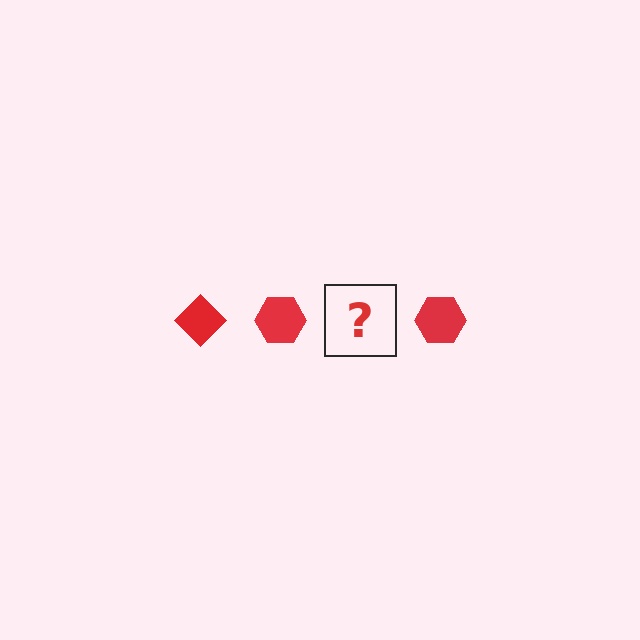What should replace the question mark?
The question mark should be replaced with a red diamond.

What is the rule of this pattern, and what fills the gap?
The rule is that the pattern cycles through diamond, hexagon shapes in red. The gap should be filled with a red diamond.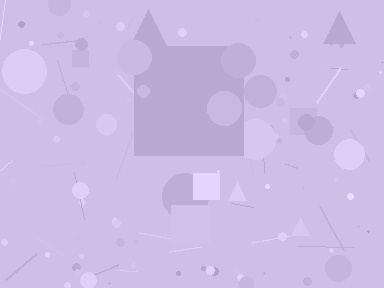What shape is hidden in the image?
A square is hidden in the image.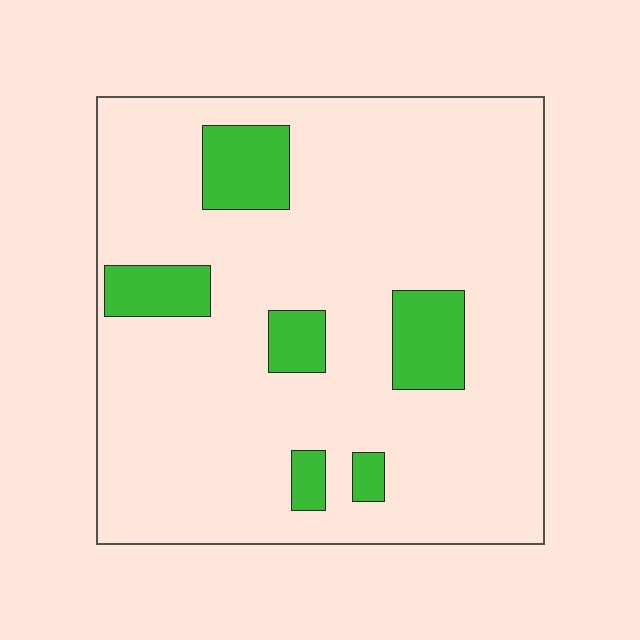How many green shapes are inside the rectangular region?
6.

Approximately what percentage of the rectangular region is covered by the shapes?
Approximately 15%.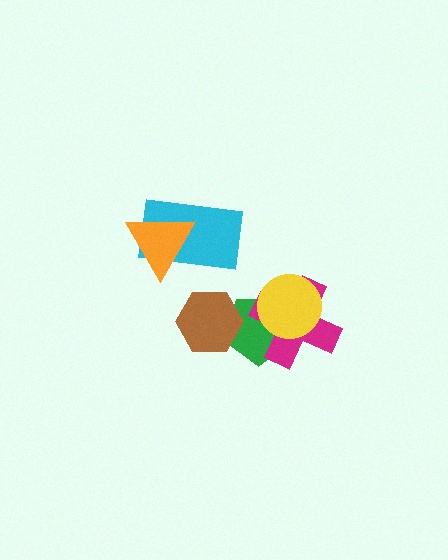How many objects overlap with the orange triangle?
1 object overlaps with the orange triangle.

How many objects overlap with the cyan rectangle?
1 object overlaps with the cyan rectangle.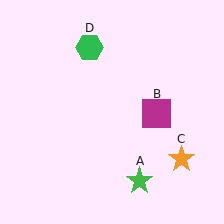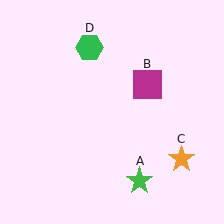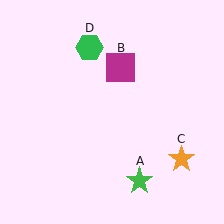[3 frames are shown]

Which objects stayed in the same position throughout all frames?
Green star (object A) and orange star (object C) and green hexagon (object D) remained stationary.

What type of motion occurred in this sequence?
The magenta square (object B) rotated counterclockwise around the center of the scene.